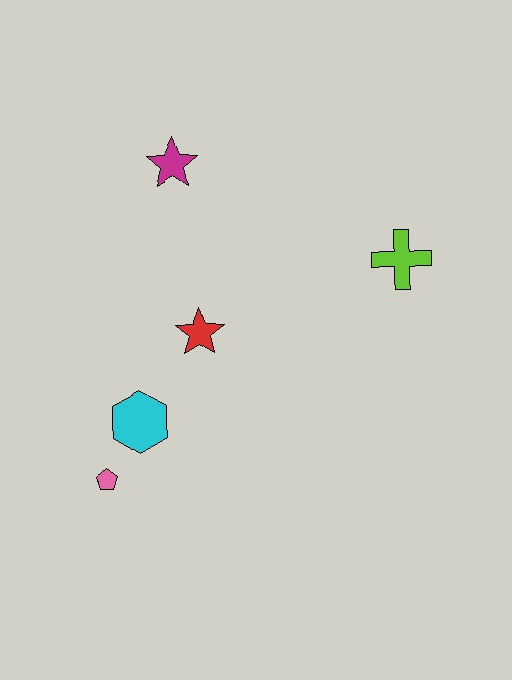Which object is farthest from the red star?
The lime cross is farthest from the red star.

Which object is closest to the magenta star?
The red star is closest to the magenta star.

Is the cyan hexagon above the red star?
No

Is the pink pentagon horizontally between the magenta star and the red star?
No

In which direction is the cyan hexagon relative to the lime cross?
The cyan hexagon is to the left of the lime cross.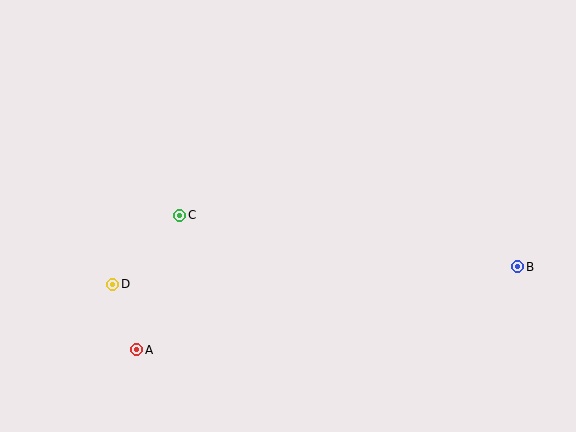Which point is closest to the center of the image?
Point C at (180, 215) is closest to the center.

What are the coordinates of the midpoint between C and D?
The midpoint between C and D is at (146, 250).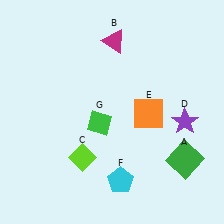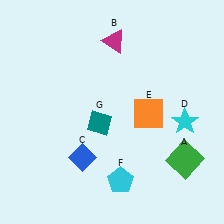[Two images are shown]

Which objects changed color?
C changed from lime to blue. D changed from purple to cyan. G changed from green to teal.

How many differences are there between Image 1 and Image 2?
There are 3 differences between the two images.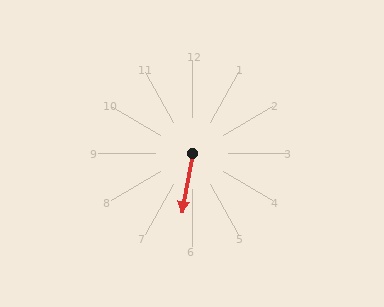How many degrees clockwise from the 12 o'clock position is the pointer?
Approximately 190 degrees.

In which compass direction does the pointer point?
South.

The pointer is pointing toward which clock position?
Roughly 6 o'clock.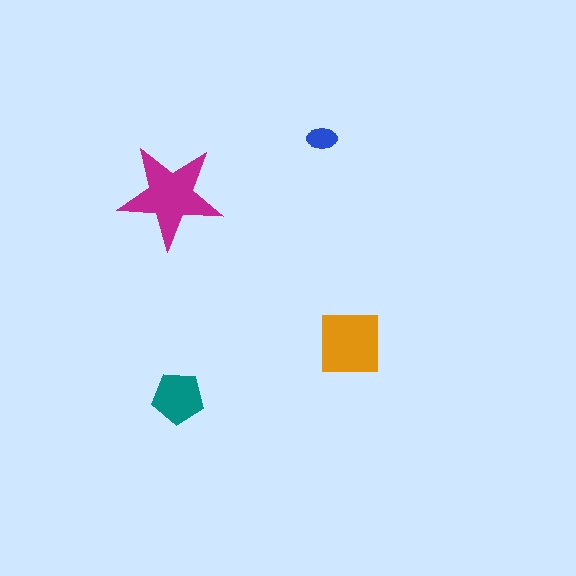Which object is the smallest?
The blue ellipse.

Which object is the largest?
The magenta star.